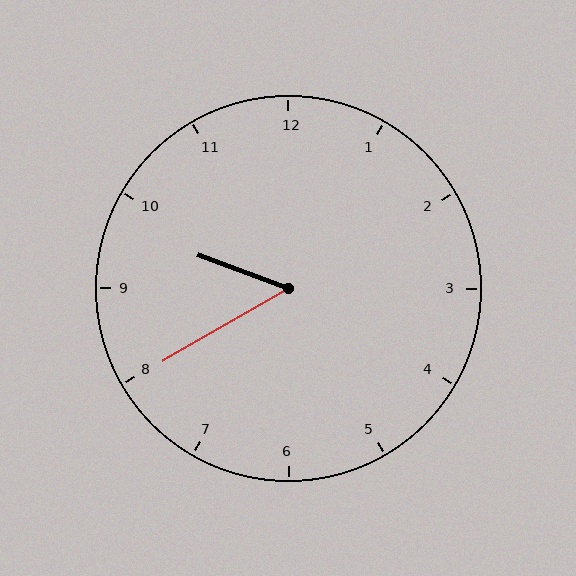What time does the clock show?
9:40.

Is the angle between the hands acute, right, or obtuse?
It is acute.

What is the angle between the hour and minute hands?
Approximately 50 degrees.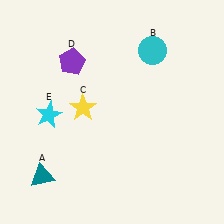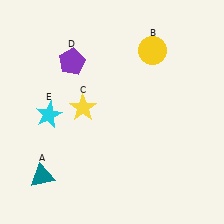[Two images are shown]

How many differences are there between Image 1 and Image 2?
There is 1 difference between the two images.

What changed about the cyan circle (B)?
In Image 1, B is cyan. In Image 2, it changed to yellow.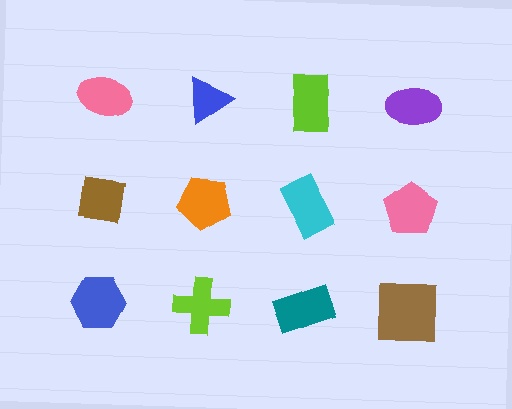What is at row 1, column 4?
A purple ellipse.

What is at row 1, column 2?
A blue triangle.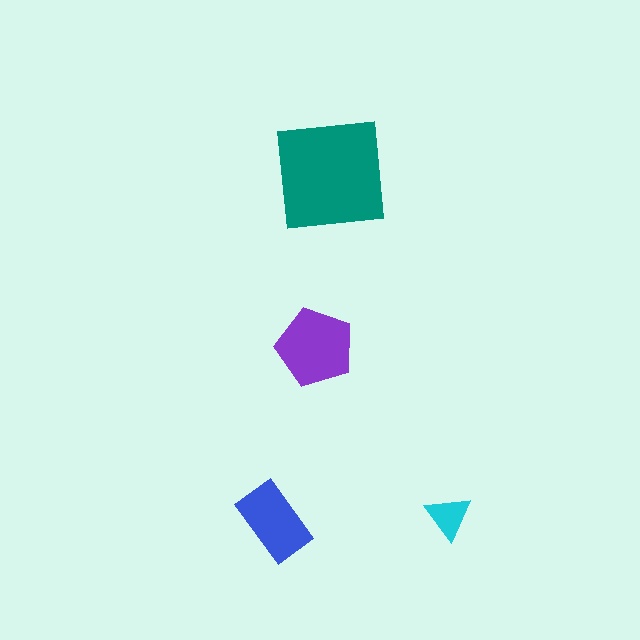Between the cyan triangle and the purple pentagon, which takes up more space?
The purple pentagon.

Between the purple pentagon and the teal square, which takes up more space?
The teal square.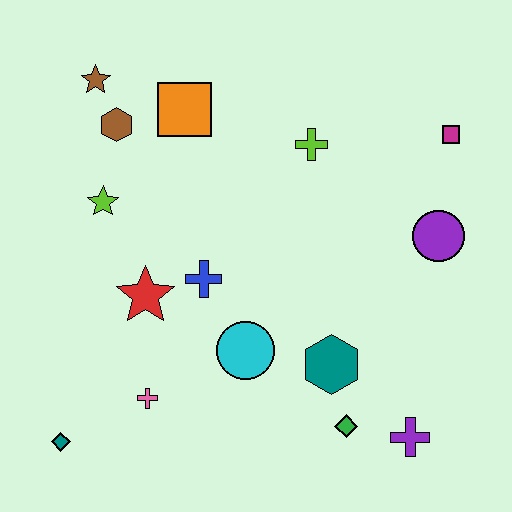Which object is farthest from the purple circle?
The teal diamond is farthest from the purple circle.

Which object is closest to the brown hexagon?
The brown star is closest to the brown hexagon.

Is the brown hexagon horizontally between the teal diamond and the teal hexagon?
Yes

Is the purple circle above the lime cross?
No